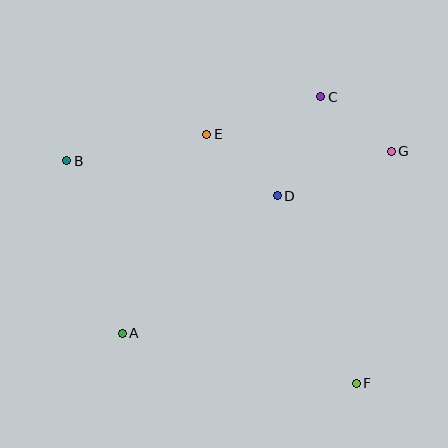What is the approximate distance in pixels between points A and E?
The distance between A and E is approximately 216 pixels.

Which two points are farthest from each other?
Points B and F are farthest from each other.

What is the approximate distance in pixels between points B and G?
The distance between B and G is approximately 325 pixels.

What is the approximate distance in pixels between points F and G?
The distance between F and G is approximately 234 pixels.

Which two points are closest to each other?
Points C and G are closest to each other.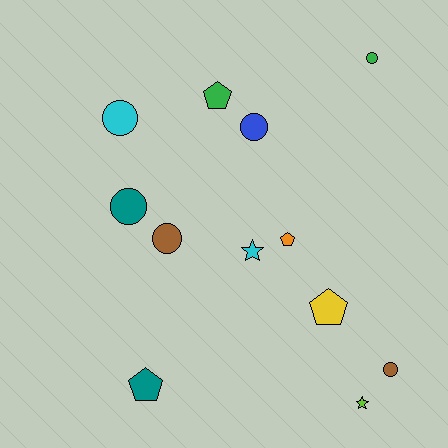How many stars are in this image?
There are 2 stars.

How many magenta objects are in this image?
There are no magenta objects.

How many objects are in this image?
There are 12 objects.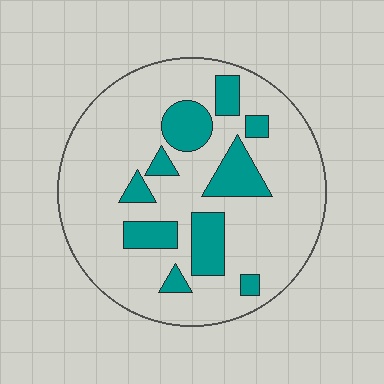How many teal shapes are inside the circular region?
10.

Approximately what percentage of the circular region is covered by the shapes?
Approximately 20%.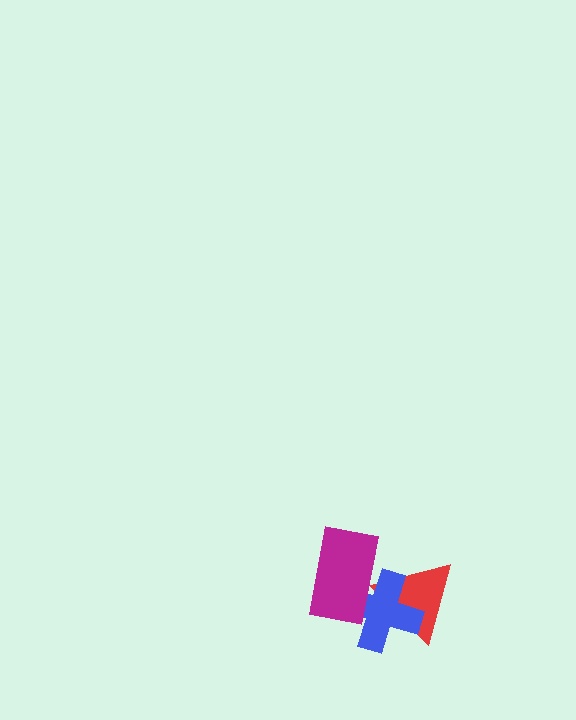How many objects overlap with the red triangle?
2 objects overlap with the red triangle.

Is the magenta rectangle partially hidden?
No, no other shape covers it.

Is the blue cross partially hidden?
Yes, it is partially covered by another shape.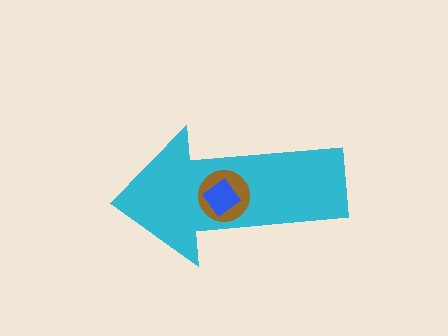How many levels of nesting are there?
3.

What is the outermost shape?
The cyan arrow.